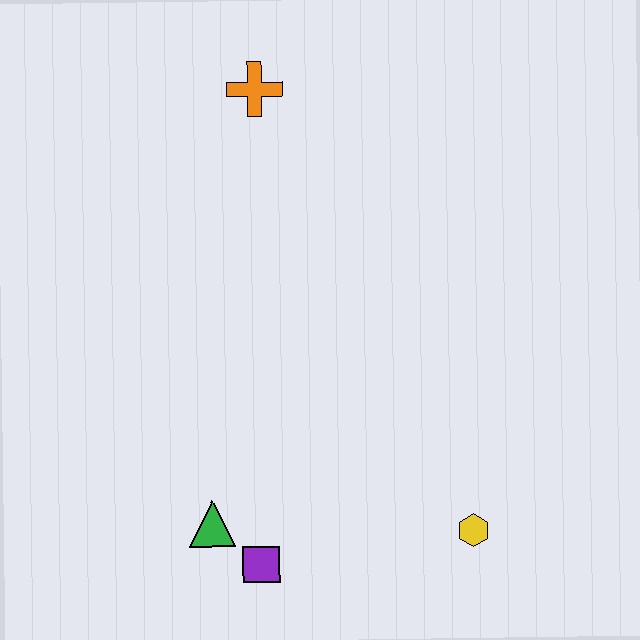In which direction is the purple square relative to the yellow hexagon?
The purple square is to the left of the yellow hexagon.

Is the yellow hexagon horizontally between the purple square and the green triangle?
No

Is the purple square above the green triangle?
No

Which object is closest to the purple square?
The green triangle is closest to the purple square.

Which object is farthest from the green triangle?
The orange cross is farthest from the green triangle.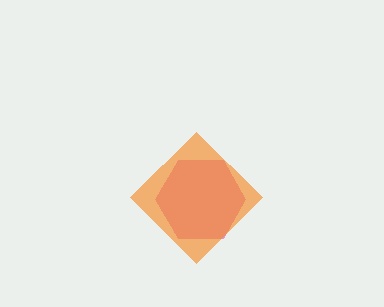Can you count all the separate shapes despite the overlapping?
Yes, there are 2 separate shapes.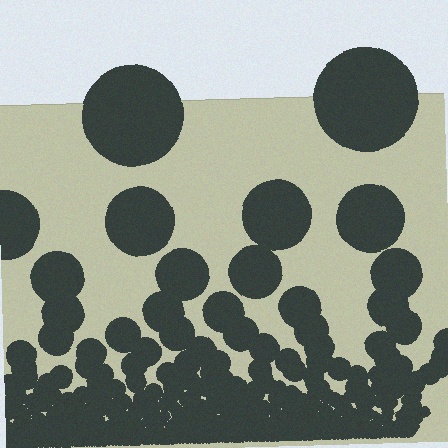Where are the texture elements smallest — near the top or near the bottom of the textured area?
Near the bottom.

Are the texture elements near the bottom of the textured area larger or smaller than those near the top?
Smaller. The gradient is inverted — elements near the bottom are smaller and denser.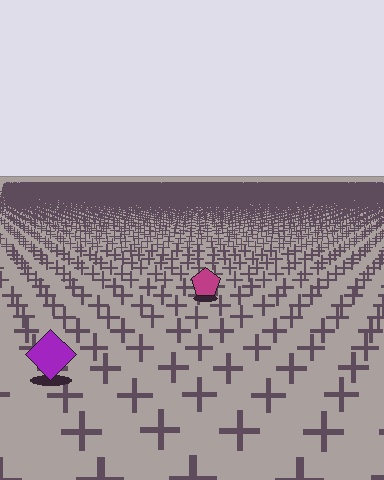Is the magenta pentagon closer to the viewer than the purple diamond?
No. The purple diamond is closer — you can tell from the texture gradient: the ground texture is coarser near it.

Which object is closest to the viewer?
The purple diamond is closest. The texture marks near it are larger and more spread out.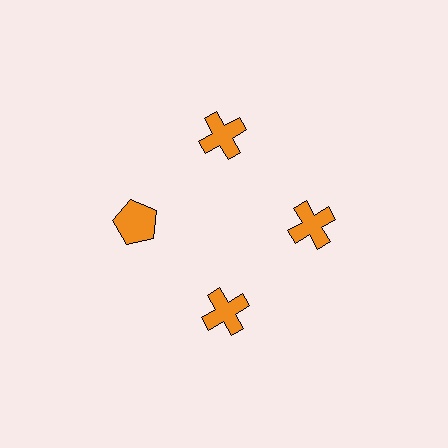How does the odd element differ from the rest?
It has a different shape: pentagon instead of cross.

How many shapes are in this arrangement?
There are 4 shapes arranged in a ring pattern.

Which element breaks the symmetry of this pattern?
The orange pentagon at roughly the 9 o'clock position breaks the symmetry. All other shapes are orange crosses.